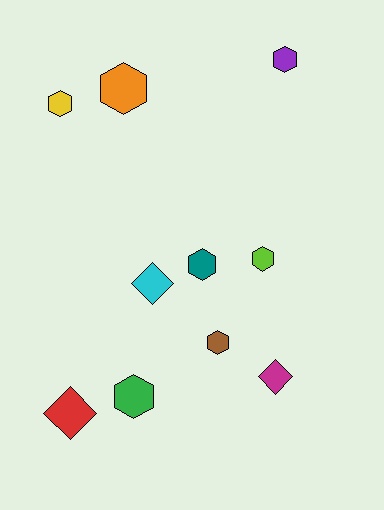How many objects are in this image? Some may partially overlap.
There are 10 objects.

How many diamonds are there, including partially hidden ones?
There are 3 diamonds.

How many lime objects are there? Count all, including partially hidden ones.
There is 1 lime object.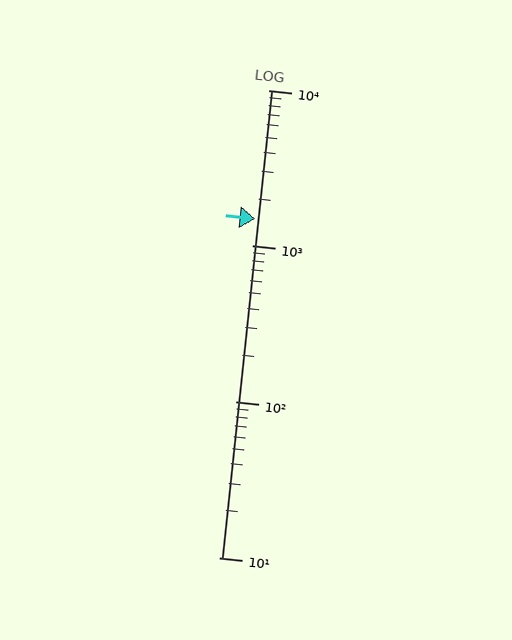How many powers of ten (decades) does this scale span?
The scale spans 3 decades, from 10 to 10000.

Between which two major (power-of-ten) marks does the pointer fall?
The pointer is between 1000 and 10000.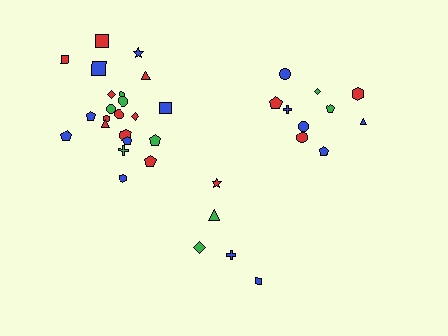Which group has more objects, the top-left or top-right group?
The top-left group.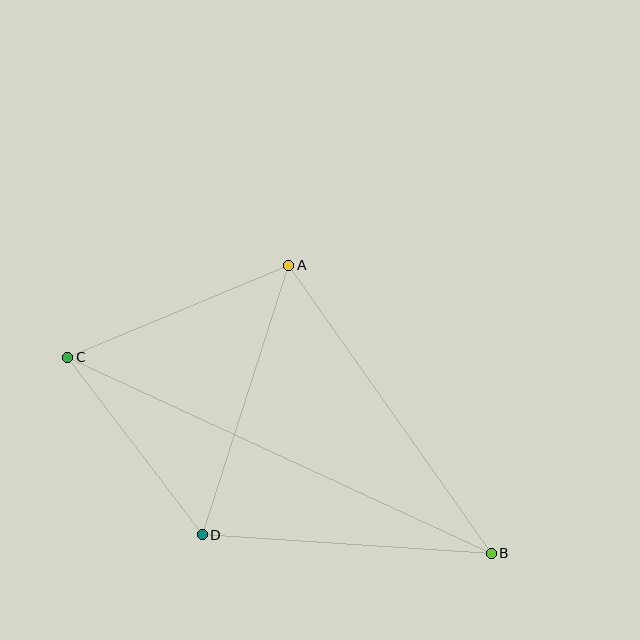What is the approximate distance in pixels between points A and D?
The distance between A and D is approximately 283 pixels.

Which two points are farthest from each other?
Points B and C are farthest from each other.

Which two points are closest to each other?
Points C and D are closest to each other.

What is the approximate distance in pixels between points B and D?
The distance between B and D is approximately 290 pixels.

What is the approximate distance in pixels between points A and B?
The distance between A and B is approximately 352 pixels.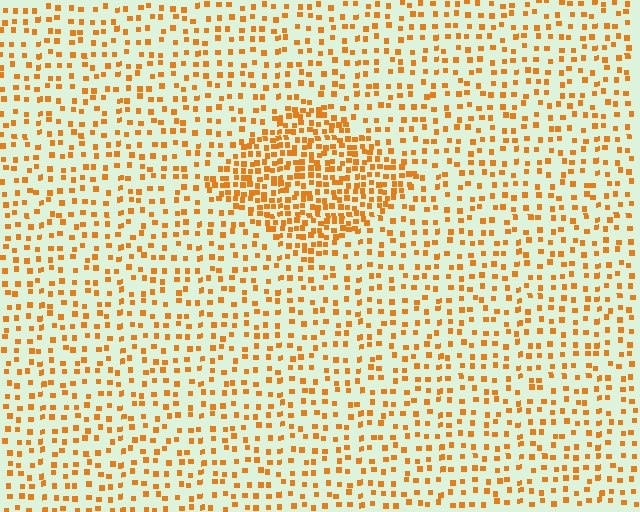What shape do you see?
I see a diamond.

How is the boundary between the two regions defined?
The boundary is defined by a change in element density (approximately 2.3x ratio). All elements are the same color, size, and shape.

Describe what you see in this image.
The image contains small orange elements arranged at two different densities. A diamond-shaped region is visible where the elements are more densely packed than the surrounding area.